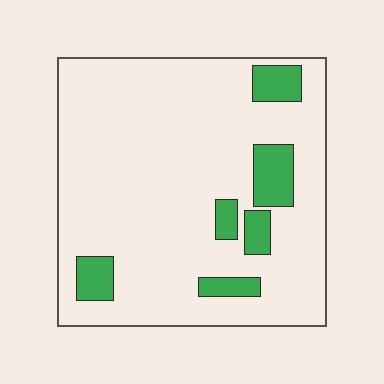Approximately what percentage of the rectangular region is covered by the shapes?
Approximately 15%.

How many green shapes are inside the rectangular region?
6.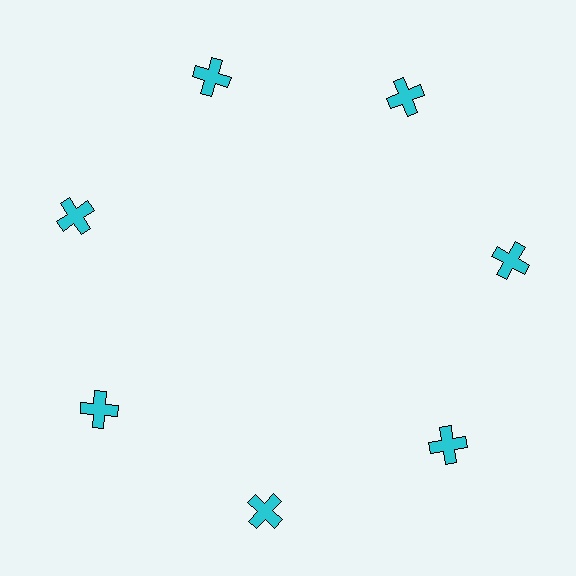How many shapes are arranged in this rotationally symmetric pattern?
There are 7 shapes, arranged in 7 groups of 1.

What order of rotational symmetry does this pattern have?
This pattern has 7-fold rotational symmetry.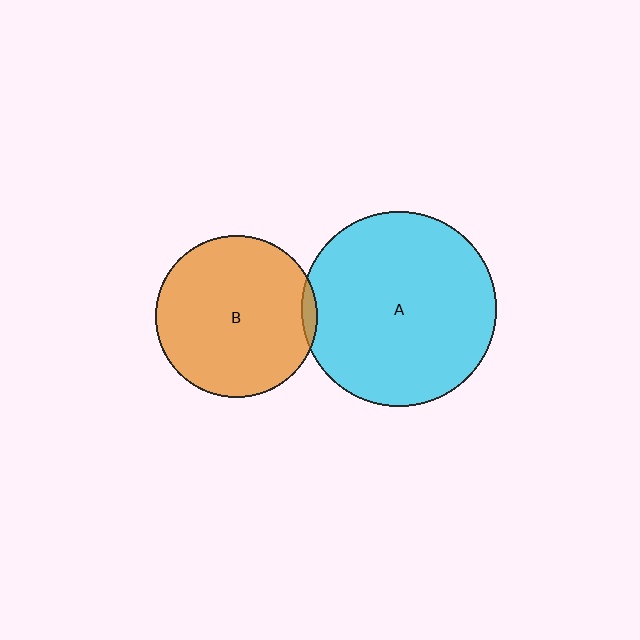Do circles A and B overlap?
Yes.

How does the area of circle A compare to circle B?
Approximately 1.5 times.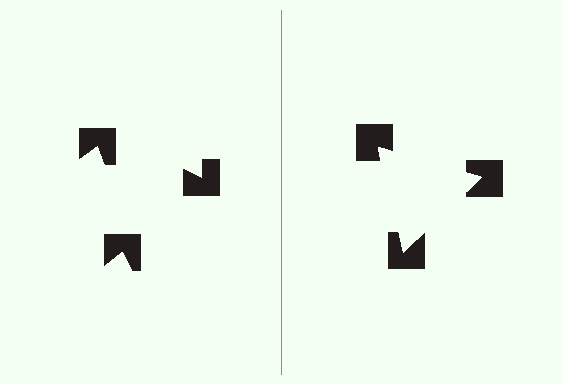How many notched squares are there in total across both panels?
6 — 3 on each side.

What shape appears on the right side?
An illusory triangle.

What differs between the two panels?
The notched squares are positioned identically on both sides; only the wedge orientations differ. On the right they align to a triangle; on the left they are misaligned.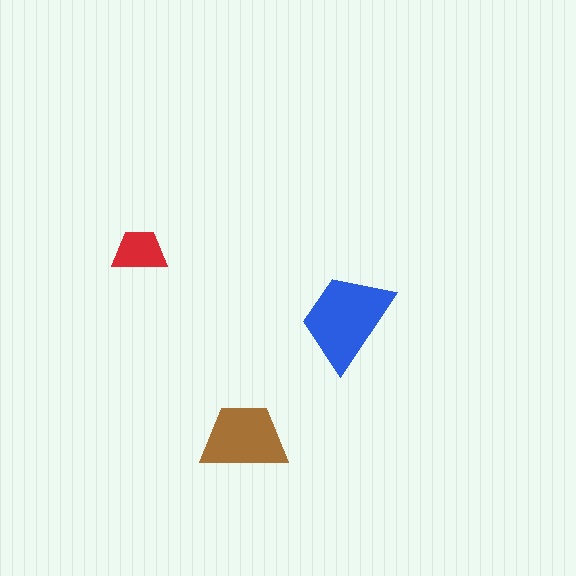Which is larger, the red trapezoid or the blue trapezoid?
The blue one.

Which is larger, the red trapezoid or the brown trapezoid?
The brown one.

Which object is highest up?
The red trapezoid is topmost.